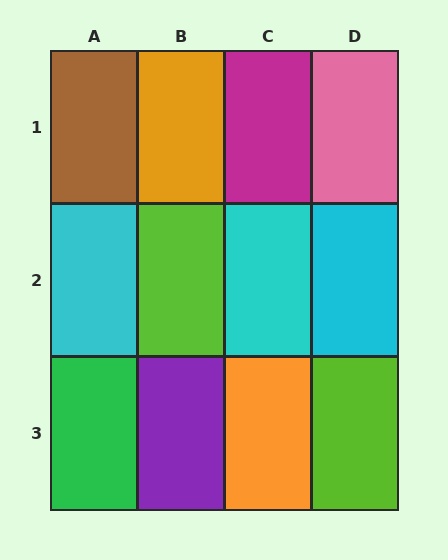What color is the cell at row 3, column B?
Purple.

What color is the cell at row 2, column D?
Cyan.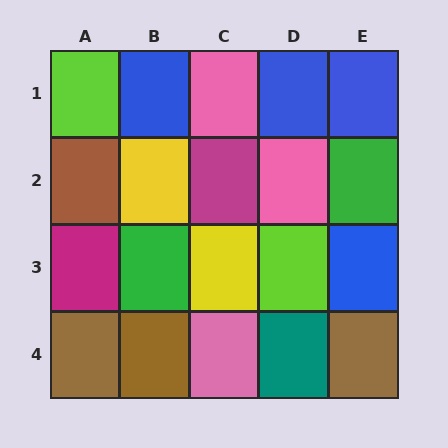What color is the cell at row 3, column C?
Yellow.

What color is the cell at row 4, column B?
Brown.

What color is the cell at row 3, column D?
Lime.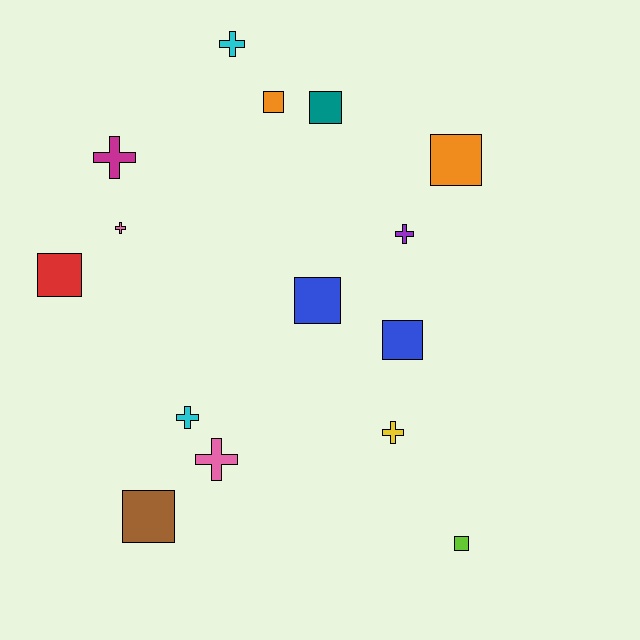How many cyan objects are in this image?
There are 2 cyan objects.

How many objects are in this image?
There are 15 objects.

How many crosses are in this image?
There are 7 crosses.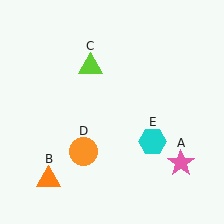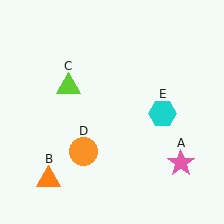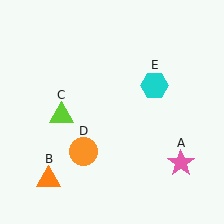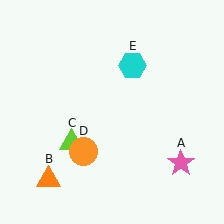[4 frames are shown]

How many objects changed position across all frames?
2 objects changed position: lime triangle (object C), cyan hexagon (object E).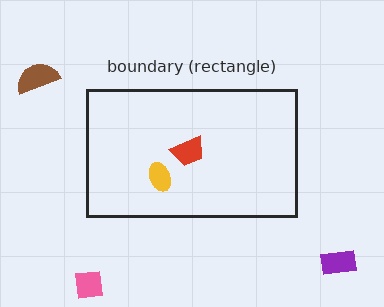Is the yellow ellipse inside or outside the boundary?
Inside.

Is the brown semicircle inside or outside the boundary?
Outside.